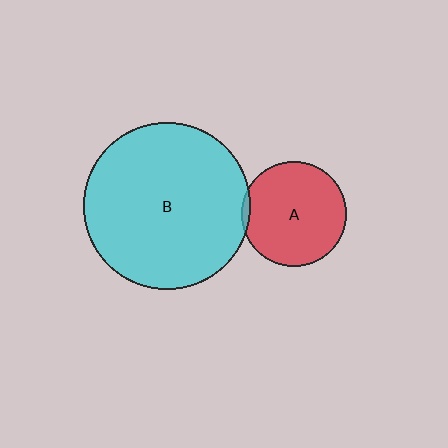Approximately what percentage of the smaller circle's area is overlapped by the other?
Approximately 5%.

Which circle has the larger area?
Circle B (cyan).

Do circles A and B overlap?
Yes.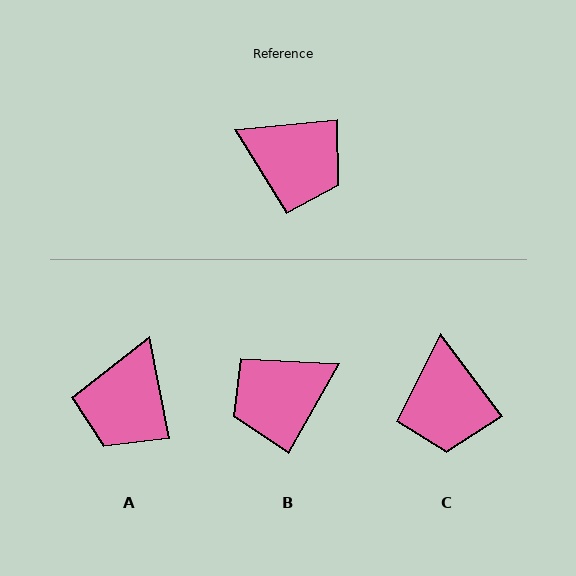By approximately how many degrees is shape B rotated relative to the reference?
Approximately 125 degrees clockwise.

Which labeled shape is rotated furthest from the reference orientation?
B, about 125 degrees away.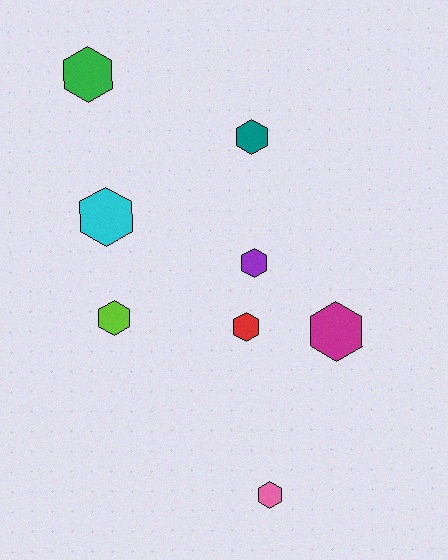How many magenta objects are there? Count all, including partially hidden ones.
There is 1 magenta object.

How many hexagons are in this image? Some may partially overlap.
There are 8 hexagons.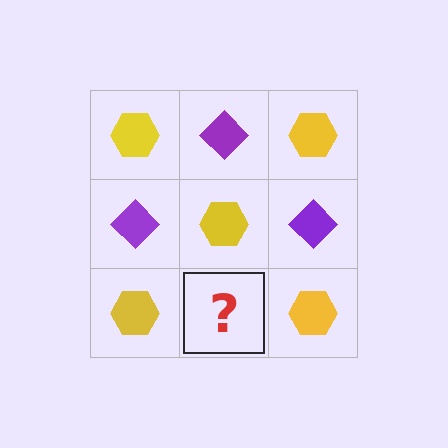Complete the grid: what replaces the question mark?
The question mark should be replaced with a purple diamond.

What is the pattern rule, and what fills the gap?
The rule is that it alternates yellow hexagon and purple diamond in a checkerboard pattern. The gap should be filled with a purple diamond.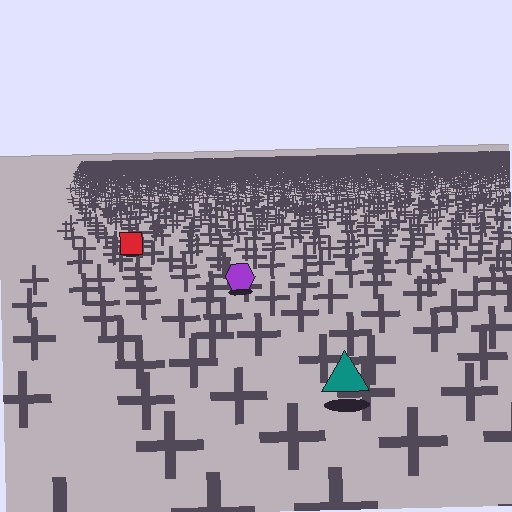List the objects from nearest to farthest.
From nearest to farthest: the teal triangle, the purple hexagon, the red square.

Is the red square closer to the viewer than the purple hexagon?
No. The purple hexagon is closer — you can tell from the texture gradient: the ground texture is coarser near it.